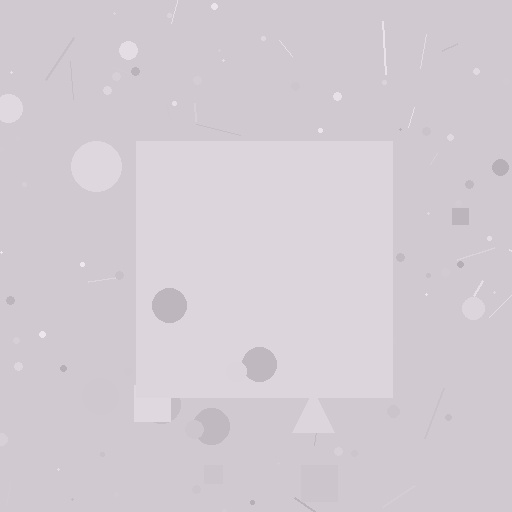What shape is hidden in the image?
A square is hidden in the image.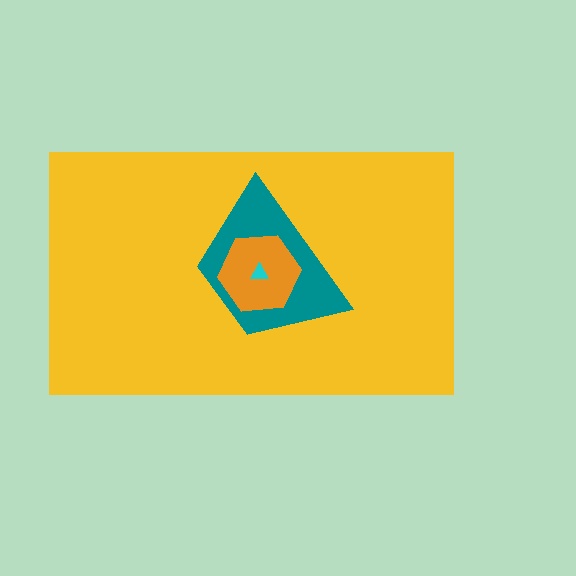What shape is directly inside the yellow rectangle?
The teal trapezoid.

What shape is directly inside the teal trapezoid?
The orange hexagon.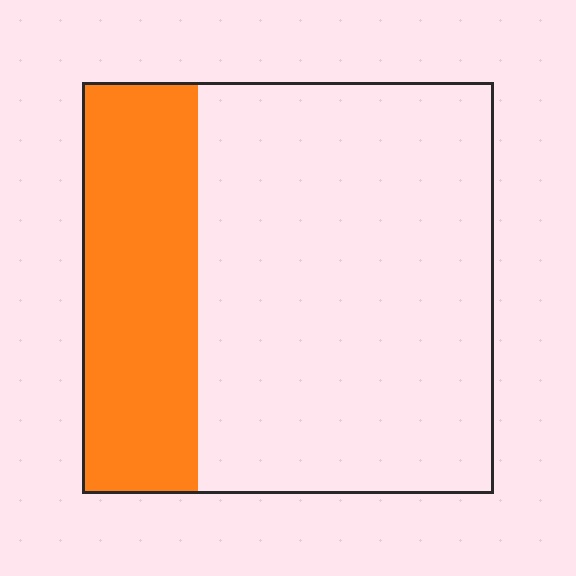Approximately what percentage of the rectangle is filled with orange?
Approximately 30%.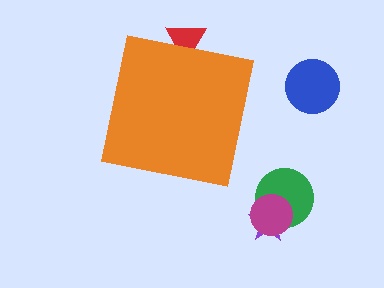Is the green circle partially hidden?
No, the green circle is fully visible.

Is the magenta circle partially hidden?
No, the magenta circle is fully visible.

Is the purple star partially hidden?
No, the purple star is fully visible.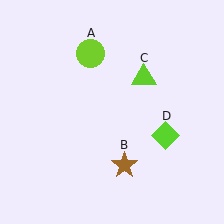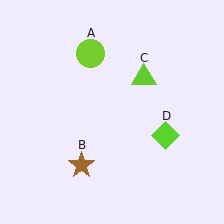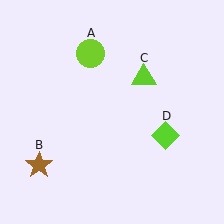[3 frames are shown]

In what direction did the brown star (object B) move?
The brown star (object B) moved left.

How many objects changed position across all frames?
1 object changed position: brown star (object B).